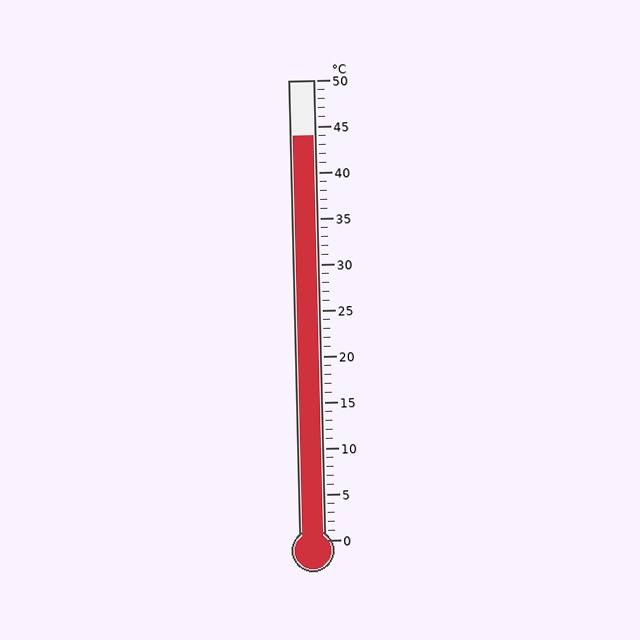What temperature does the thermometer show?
The thermometer shows approximately 44°C.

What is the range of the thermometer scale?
The thermometer scale ranges from 0°C to 50°C.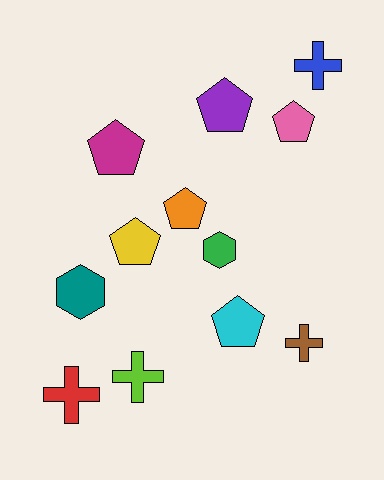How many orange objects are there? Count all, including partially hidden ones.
There is 1 orange object.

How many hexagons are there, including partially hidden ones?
There are 2 hexagons.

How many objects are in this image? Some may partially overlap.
There are 12 objects.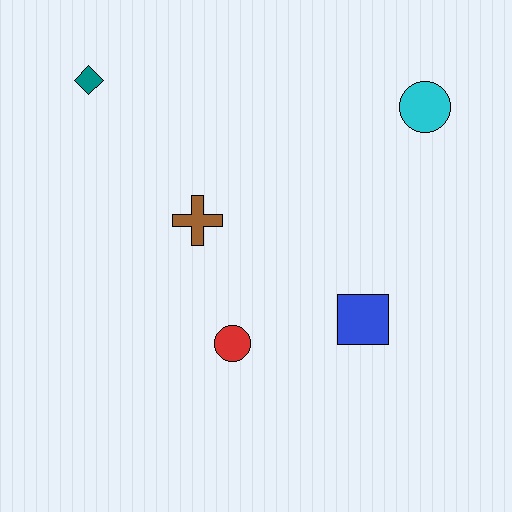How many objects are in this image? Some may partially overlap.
There are 5 objects.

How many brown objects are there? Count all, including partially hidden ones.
There is 1 brown object.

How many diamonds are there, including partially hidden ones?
There is 1 diamond.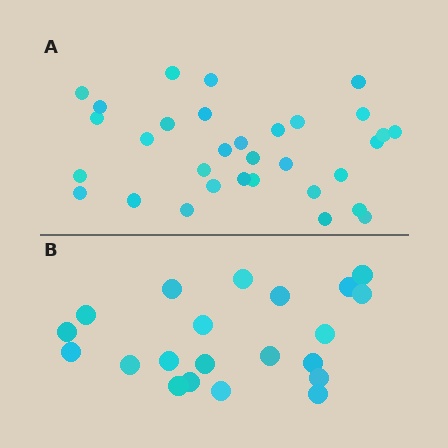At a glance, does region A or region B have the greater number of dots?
Region A (the top region) has more dots.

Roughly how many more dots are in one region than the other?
Region A has roughly 12 or so more dots than region B.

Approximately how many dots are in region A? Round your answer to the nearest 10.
About 30 dots. (The exact count is 32, which rounds to 30.)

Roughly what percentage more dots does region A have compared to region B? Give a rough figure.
About 50% more.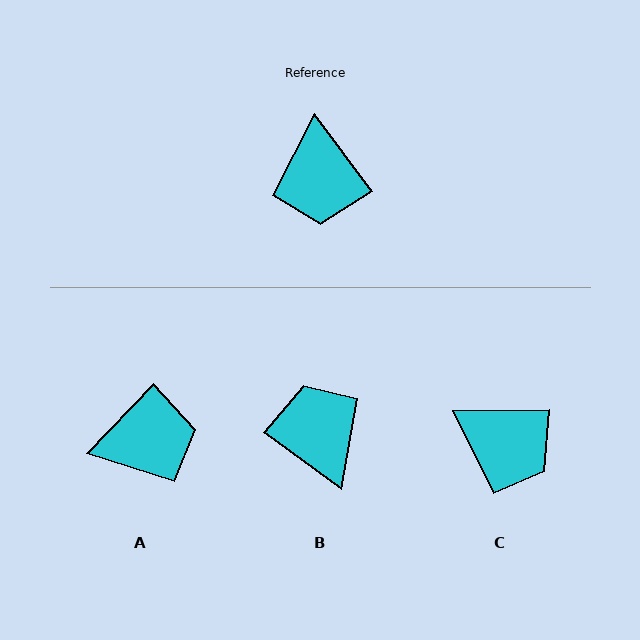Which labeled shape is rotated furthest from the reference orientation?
B, about 163 degrees away.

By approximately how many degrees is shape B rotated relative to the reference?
Approximately 163 degrees clockwise.